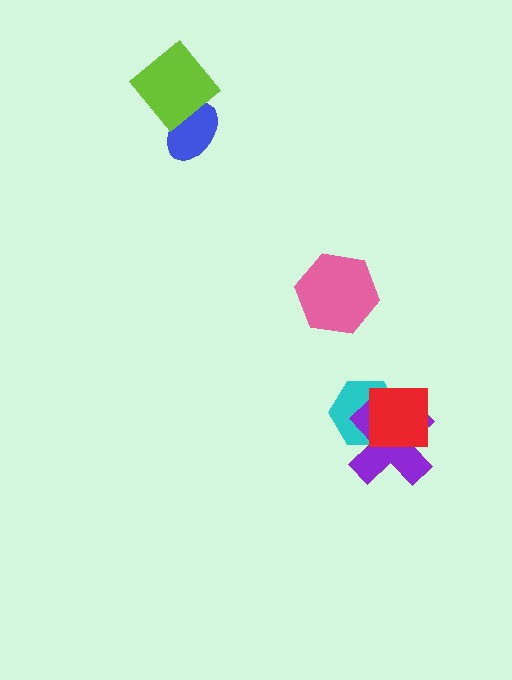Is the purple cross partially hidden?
Yes, it is partially covered by another shape.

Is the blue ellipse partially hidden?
Yes, it is partially covered by another shape.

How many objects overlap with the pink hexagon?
0 objects overlap with the pink hexagon.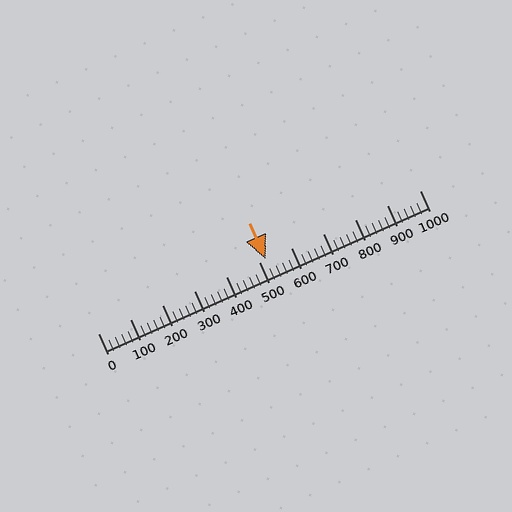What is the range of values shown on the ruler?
The ruler shows values from 0 to 1000.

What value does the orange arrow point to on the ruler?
The orange arrow points to approximately 520.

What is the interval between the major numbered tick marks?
The major tick marks are spaced 100 units apart.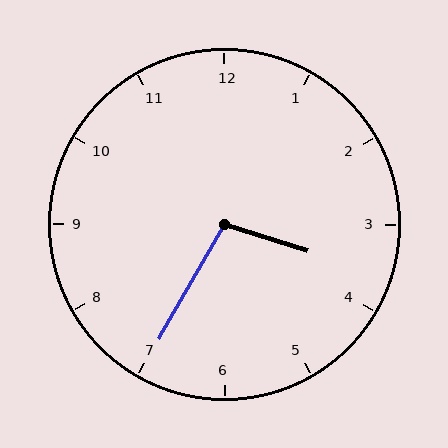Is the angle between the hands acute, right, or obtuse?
It is obtuse.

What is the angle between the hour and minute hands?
Approximately 102 degrees.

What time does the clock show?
3:35.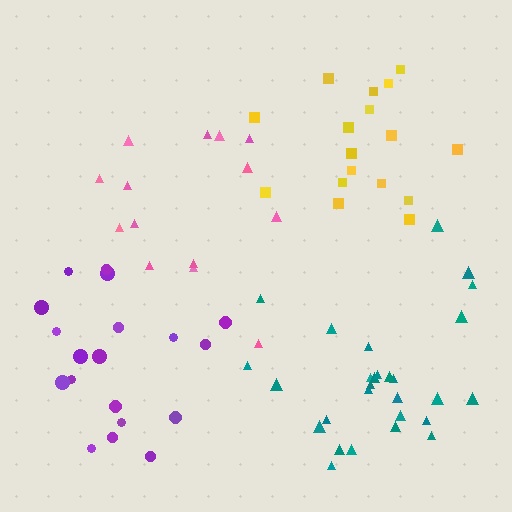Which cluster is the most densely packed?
Yellow.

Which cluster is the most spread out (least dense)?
Pink.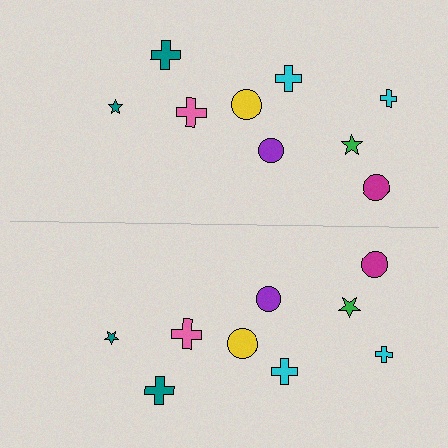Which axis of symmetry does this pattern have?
The pattern has a horizontal axis of symmetry running through the center of the image.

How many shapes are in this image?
There are 18 shapes in this image.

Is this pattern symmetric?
Yes, this pattern has bilateral (reflection) symmetry.